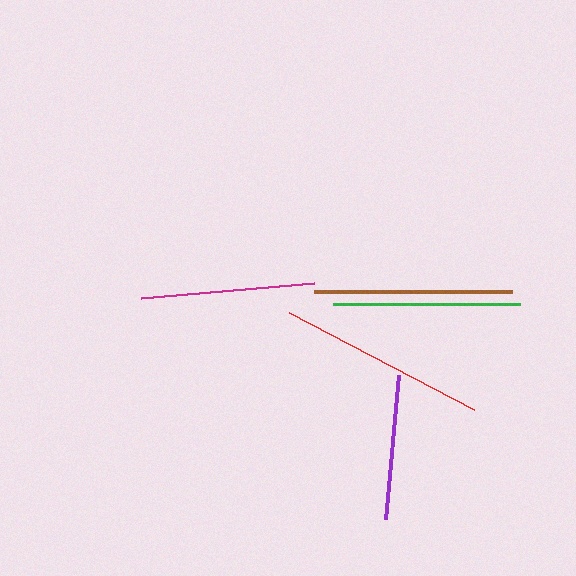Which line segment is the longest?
The red line is the longest at approximately 209 pixels.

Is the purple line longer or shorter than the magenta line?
The magenta line is longer than the purple line.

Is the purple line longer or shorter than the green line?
The green line is longer than the purple line.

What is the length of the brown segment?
The brown segment is approximately 198 pixels long.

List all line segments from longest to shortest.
From longest to shortest: red, brown, green, magenta, purple.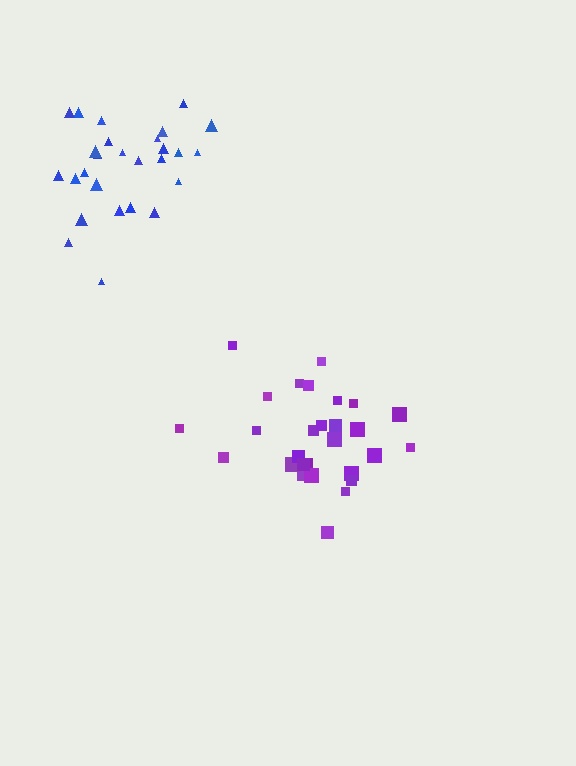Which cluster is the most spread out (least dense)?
Blue.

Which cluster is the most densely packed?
Purple.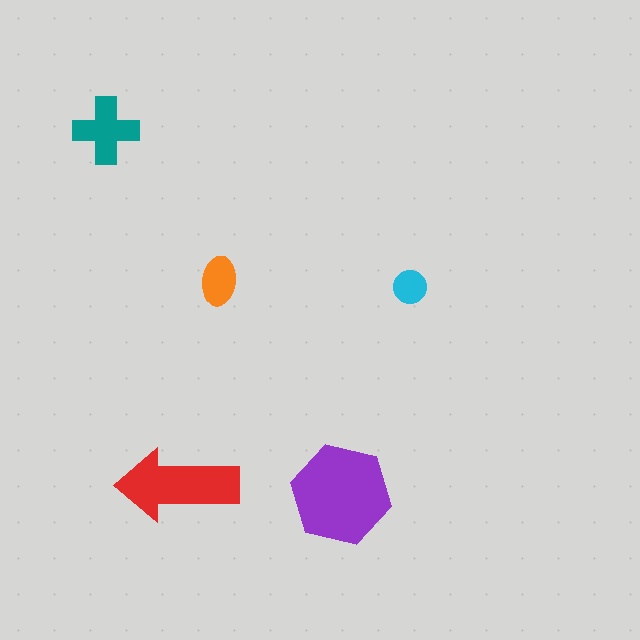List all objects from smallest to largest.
The cyan circle, the orange ellipse, the teal cross, the red arrow, the purple hexagon.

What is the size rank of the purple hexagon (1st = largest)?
1st.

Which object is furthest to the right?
The cyan circle is rightmost.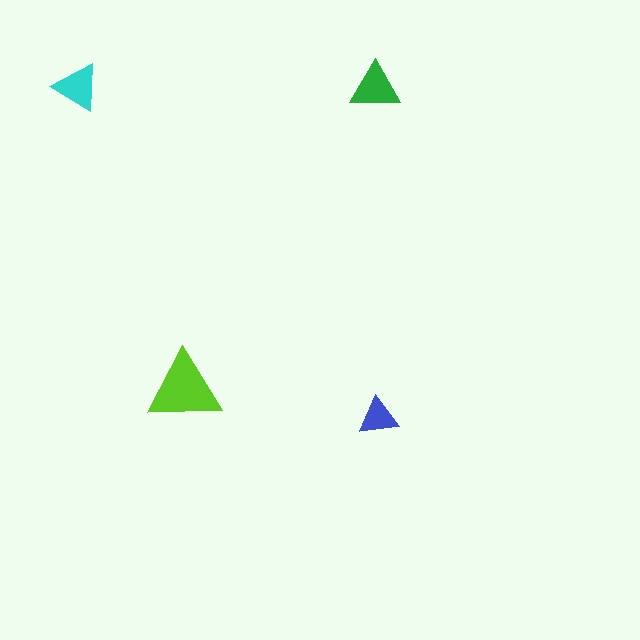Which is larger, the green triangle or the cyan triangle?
The green one.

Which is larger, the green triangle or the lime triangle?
The lime one.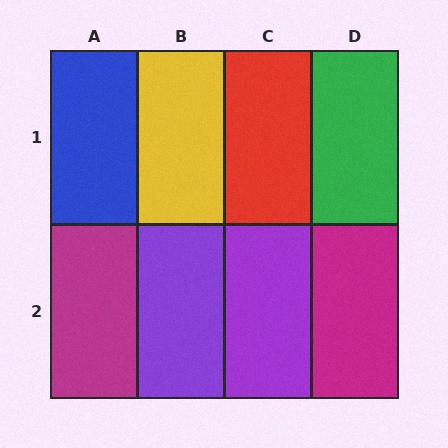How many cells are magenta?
2 cells are magenta.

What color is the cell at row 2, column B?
Purple.